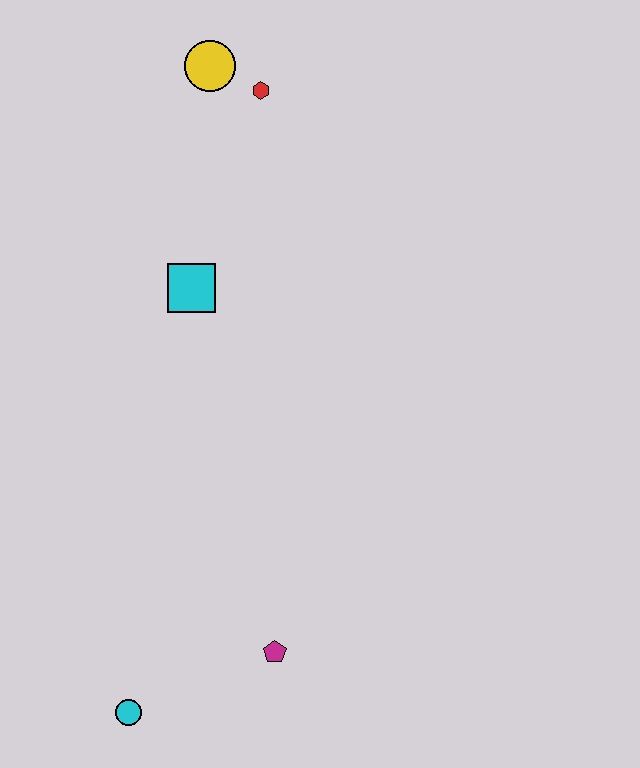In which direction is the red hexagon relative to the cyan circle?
The red hexagon is above the cyan circle.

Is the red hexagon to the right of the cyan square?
Yes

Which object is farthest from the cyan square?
The cyan circle is farthest from the cyan square.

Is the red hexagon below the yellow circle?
Yes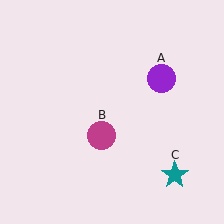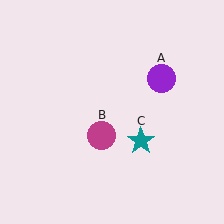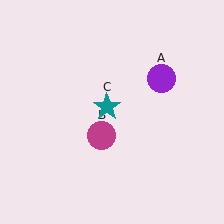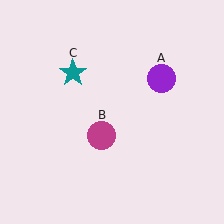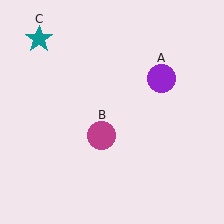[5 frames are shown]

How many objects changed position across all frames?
1 object changed position: teal star (object C).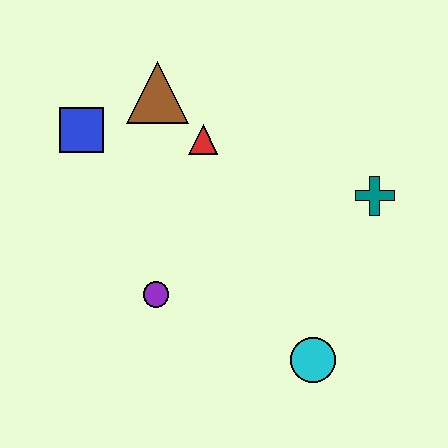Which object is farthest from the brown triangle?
The cyan circle is farthest from the brown triangle.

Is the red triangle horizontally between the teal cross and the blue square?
Yes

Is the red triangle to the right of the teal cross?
No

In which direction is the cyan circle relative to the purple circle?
The cyan circle is to the right of the purple circle.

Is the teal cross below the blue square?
Yes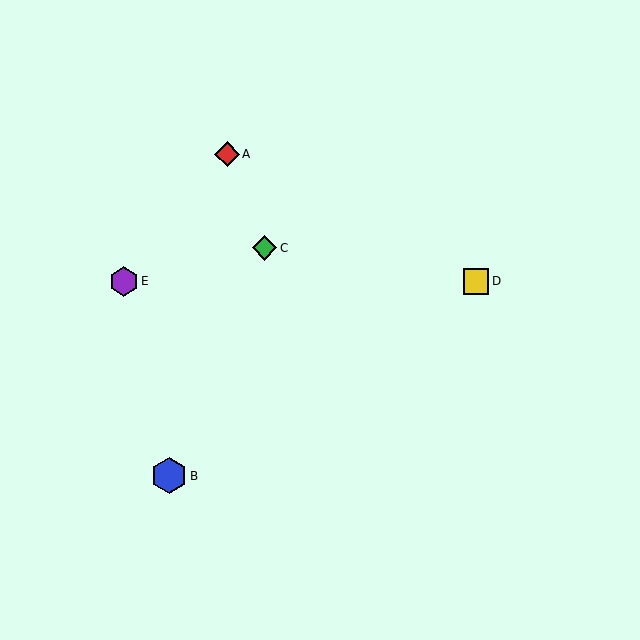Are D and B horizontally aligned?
No, D is at y≈281 and B is at y≈476.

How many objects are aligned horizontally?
2 objects (D, E) are aligned horizontally.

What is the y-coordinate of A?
Object A is at y≈154.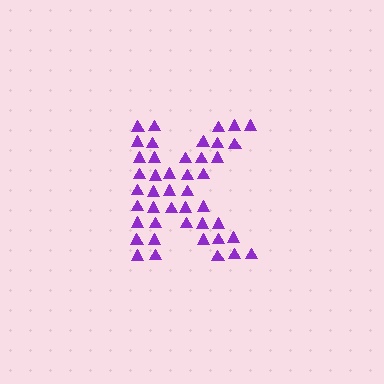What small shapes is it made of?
It is made of small triangles.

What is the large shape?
The large shape is the letter K.